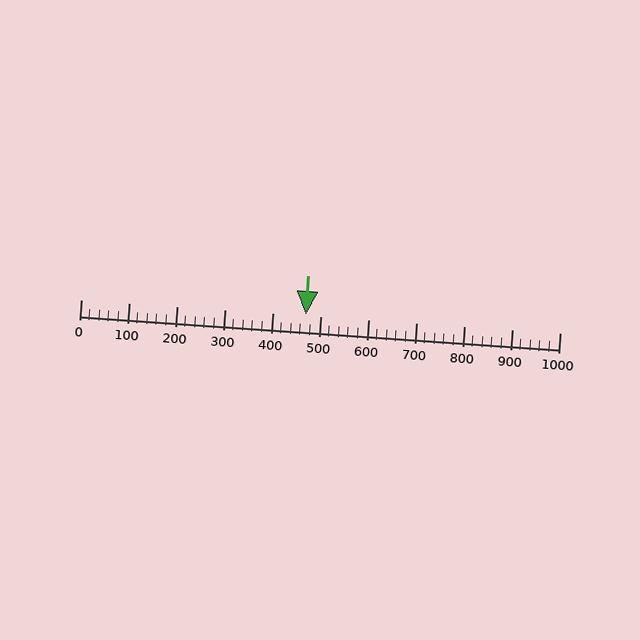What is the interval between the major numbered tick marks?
The major tick marks are spaced 100 units apart.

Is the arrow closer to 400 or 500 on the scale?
The arrow is closer to 500.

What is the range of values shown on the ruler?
The ruler shows values from 0 to 1000.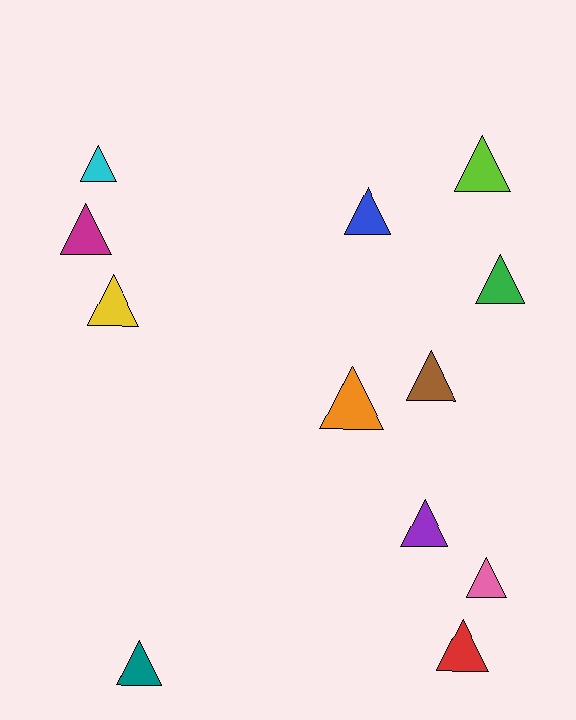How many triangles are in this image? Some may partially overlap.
There are 12 triangles.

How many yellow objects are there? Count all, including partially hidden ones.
There is 1 yellow object.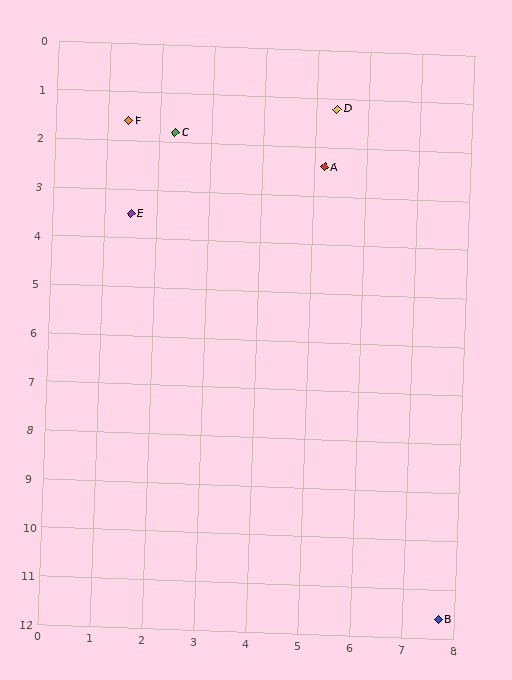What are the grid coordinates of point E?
Point E is at approximately (1.5, 3.5).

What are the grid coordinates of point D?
Point D is at approximately (5.4, 1.2).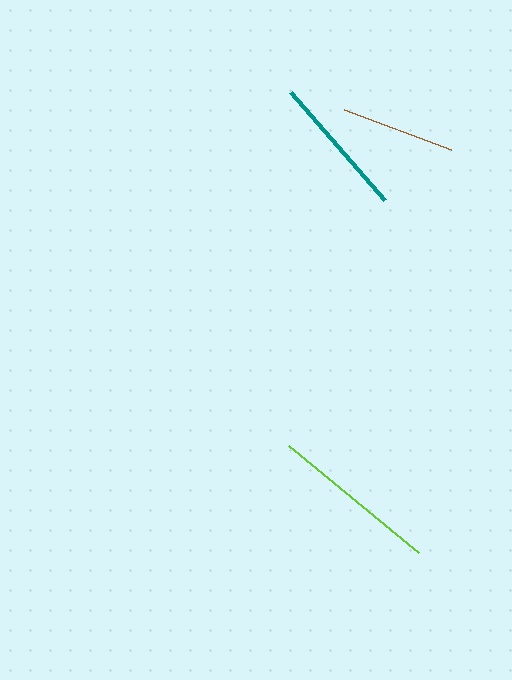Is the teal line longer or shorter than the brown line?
The teal line is longer than the brown line.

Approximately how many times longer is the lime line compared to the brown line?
The lime line is approximately 1.5 times the length of the brown line.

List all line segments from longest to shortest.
From longest to shortest: lime, teal, brown.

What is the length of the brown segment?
The brown segment is approximately 114 pixels long.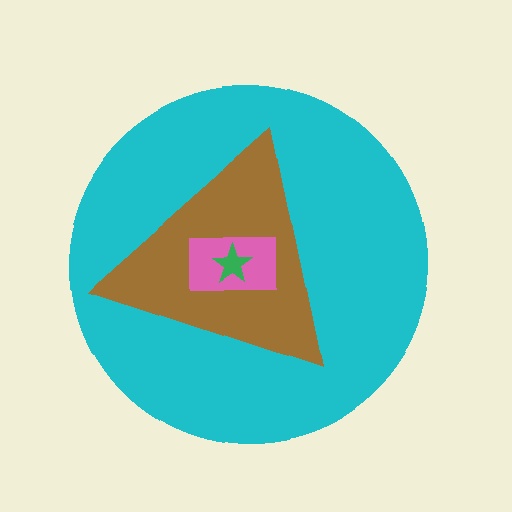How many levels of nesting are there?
4.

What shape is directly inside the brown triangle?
The pink rectangle.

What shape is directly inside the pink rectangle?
The green star.